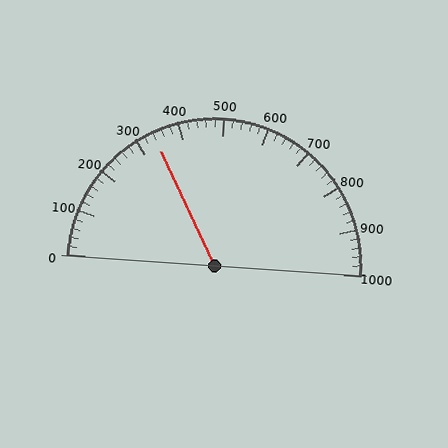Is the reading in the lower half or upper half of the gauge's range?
The reading is in the lower half of the range (0 to 1000).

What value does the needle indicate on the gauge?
The needle indicates approximately 340.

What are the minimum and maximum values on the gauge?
The gauge ranges from 0 to 1000.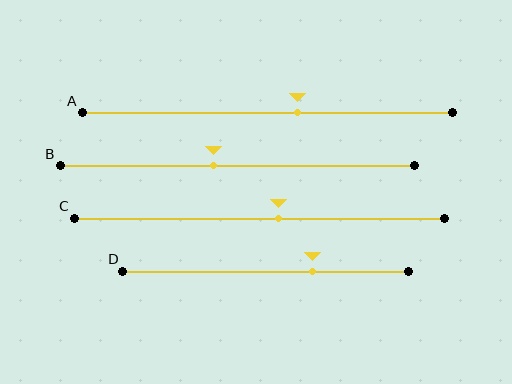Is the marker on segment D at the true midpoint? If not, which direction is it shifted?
No, the marker on segment D is shifted to the right by about 16% of the segment length.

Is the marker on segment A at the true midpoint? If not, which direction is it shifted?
No, the marker on segment A is shifted to the right by about 8% of the segment length.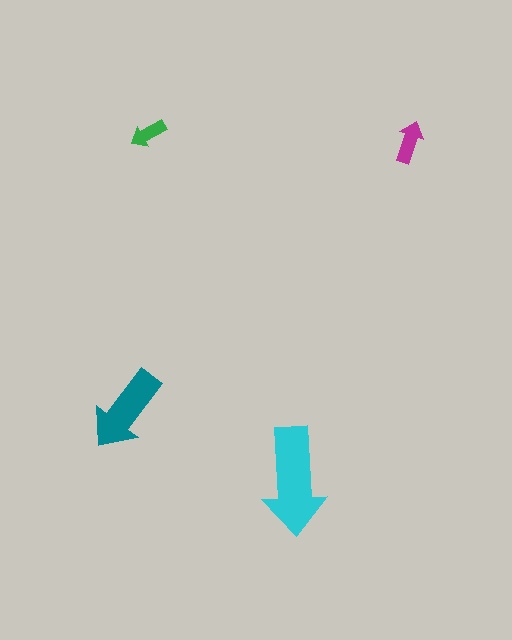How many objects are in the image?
There are 4 objects in the image.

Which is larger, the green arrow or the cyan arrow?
The cyan one.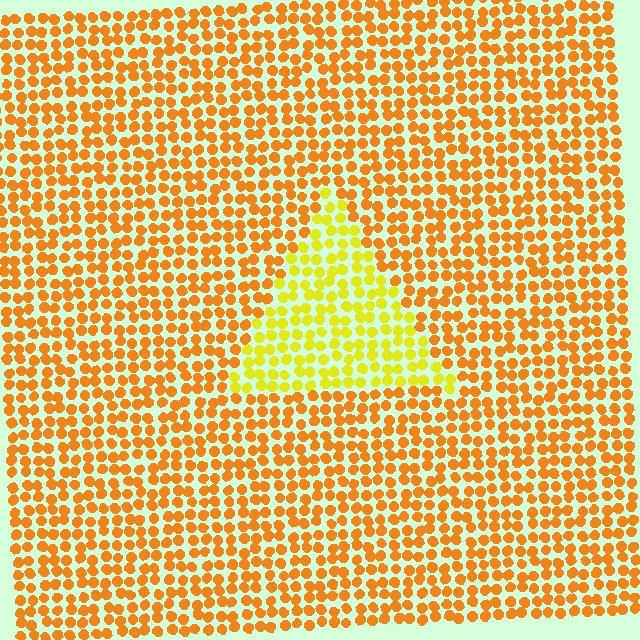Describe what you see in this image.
The image is filled with small orange elements in a uniform arrangement. A triangle-shaped region is visible where the elements are tinted to a slightly different hue, forming a subtle color boundary.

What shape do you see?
I see a triangle.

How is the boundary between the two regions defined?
The boundary is defined purely by a slight shift in hue (about 33 degrees). Spacing, size, and orientation are identical on both sides.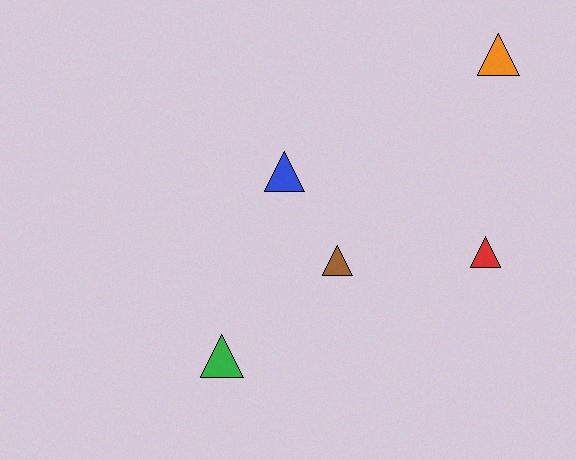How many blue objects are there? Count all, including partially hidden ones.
There is 1 blue object.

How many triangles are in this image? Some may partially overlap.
There are 5 triangles.